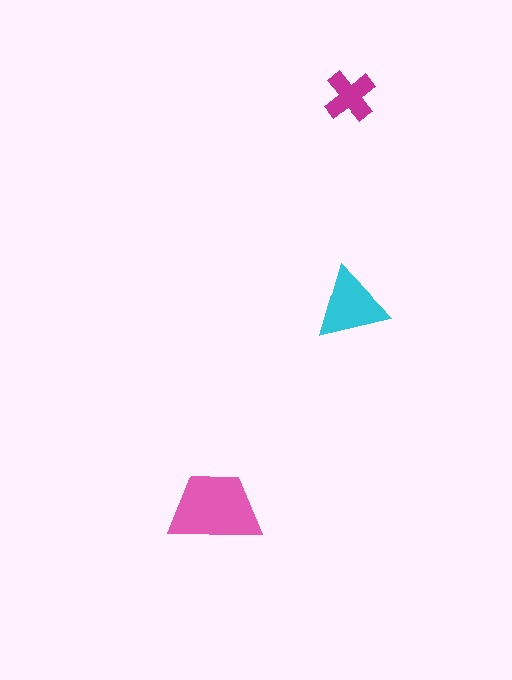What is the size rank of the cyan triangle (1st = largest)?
2nd.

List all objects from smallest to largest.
The magenta cross, the cyan triangle, the pink trapezoid.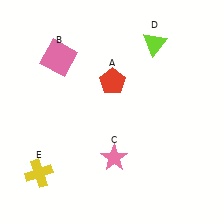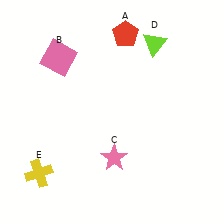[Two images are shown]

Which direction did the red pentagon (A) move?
The red pentagon (A) moved up.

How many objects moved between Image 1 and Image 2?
1 object moved between the two images.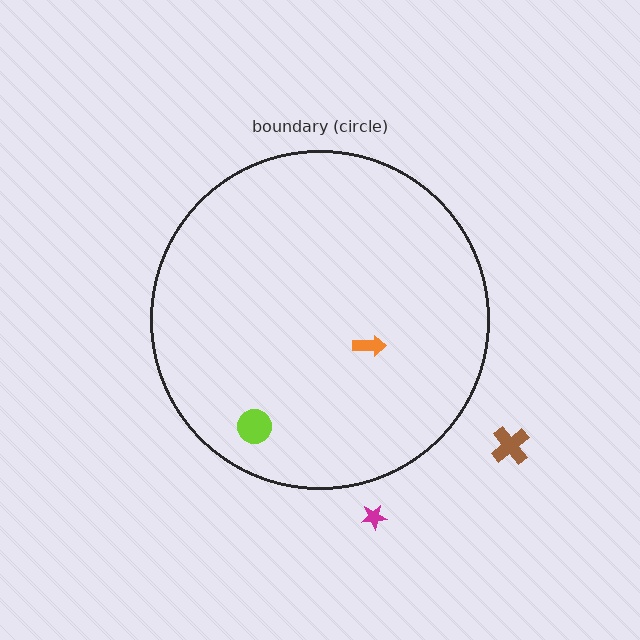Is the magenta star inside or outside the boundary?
Outside.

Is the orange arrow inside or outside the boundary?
Inside.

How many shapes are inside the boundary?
2 inside, 2 outside.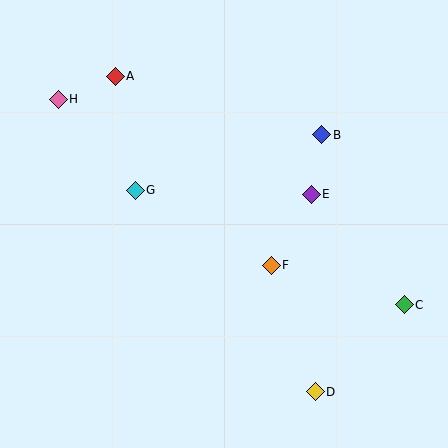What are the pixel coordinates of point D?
Point D is at (315, 392).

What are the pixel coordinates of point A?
Point A is at (115, 76).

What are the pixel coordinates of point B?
Point B is at (322, 135).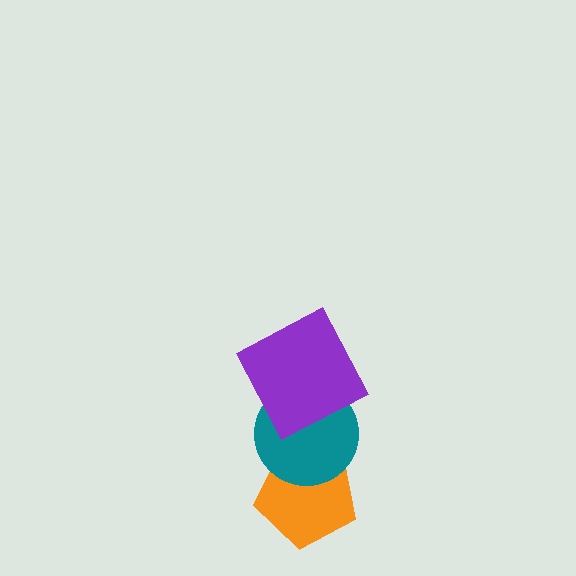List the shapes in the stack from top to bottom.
From top to bottom: the purple square, the teal circle, the orange pentagon.